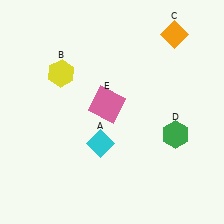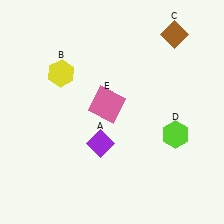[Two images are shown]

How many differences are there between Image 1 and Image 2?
There are 3 differences between the two images.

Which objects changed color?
A changed from cyan to purple. C changed from orange to brown. D changed from green to lime.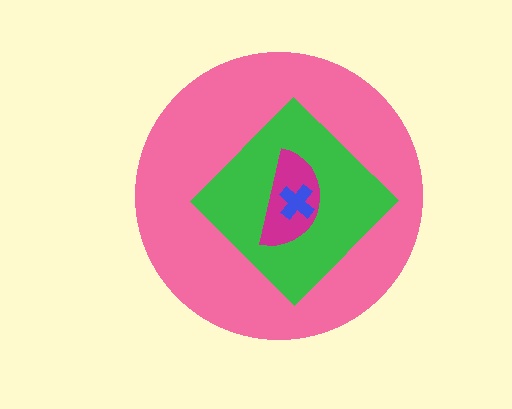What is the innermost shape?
The blue cross.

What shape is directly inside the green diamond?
The magenta semicircle.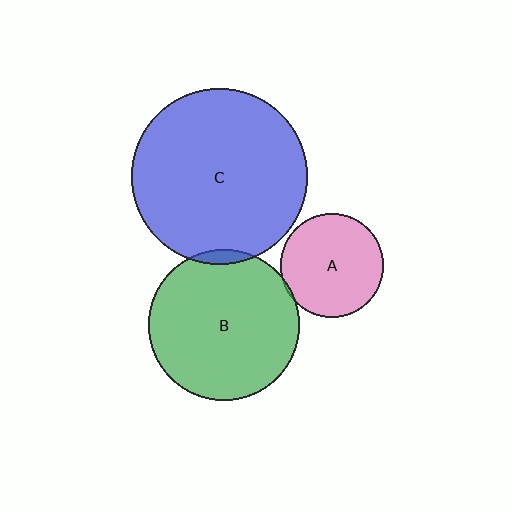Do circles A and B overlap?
Yes.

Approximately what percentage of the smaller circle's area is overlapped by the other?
Approximately 5%.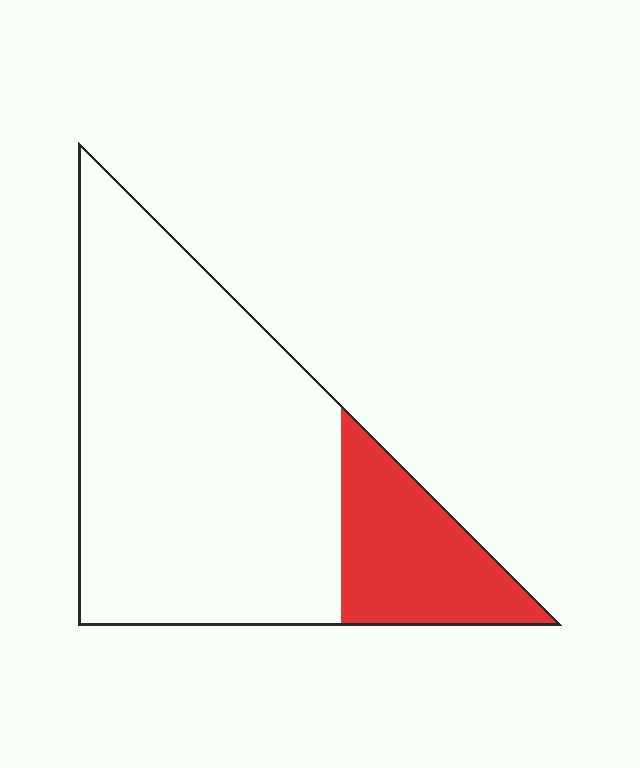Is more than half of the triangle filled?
No.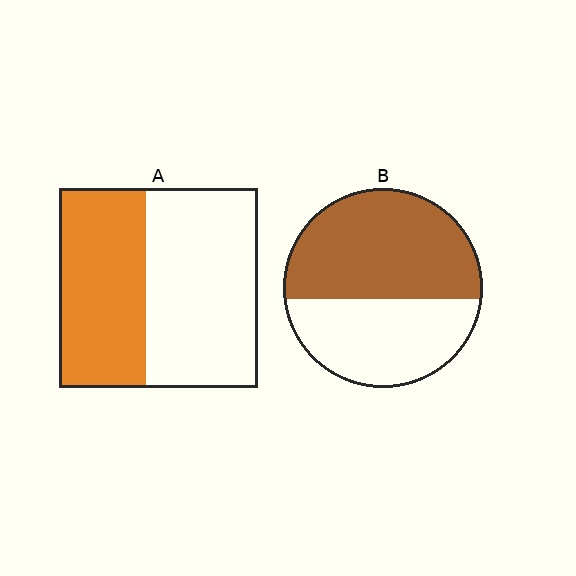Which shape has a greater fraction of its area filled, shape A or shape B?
Shape B.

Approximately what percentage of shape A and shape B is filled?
A is approximately 45% and B is approximately 55%.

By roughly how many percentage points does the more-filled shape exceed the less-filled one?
By roughly 15 percentage points (B over A).